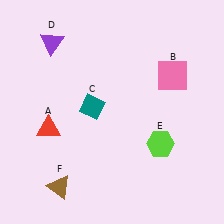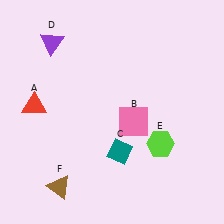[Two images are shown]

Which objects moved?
The objects that moved are: the red triangle (A), the pink square (B), the teal diamond (C).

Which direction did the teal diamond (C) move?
The teal diamond (C) moved down.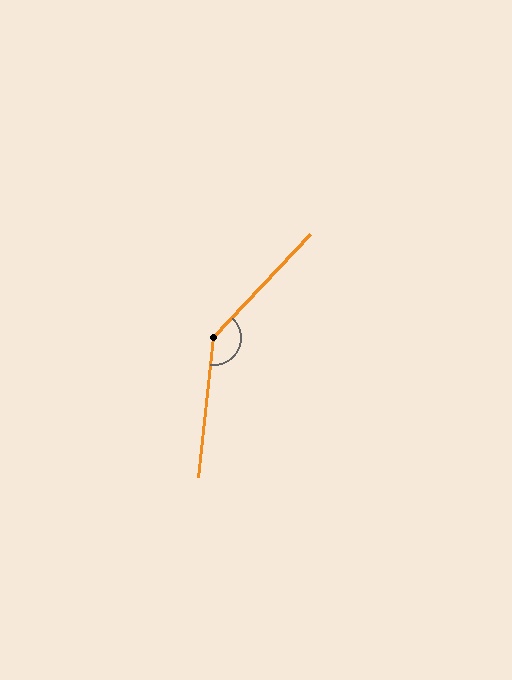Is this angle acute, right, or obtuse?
It is obtuse.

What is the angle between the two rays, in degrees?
Approximately 143 degrees.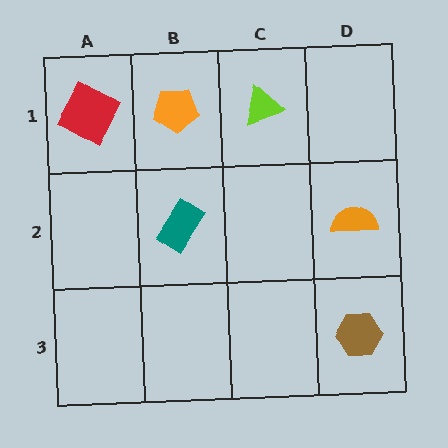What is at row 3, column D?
A brown hexagon.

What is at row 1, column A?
A red square.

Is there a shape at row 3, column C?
No, that cell is empty.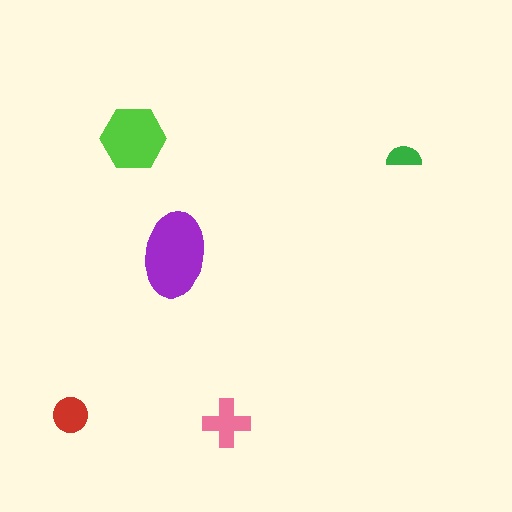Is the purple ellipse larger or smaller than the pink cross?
Larger.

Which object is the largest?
The purple ellipse.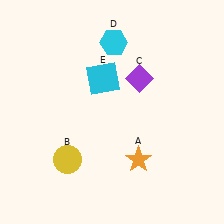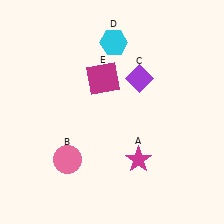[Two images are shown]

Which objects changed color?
A changed from orange to magenta. B changed from yellow to pink. E changed from cyan to magenta.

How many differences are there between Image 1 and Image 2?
There are 3 differences between the two images.